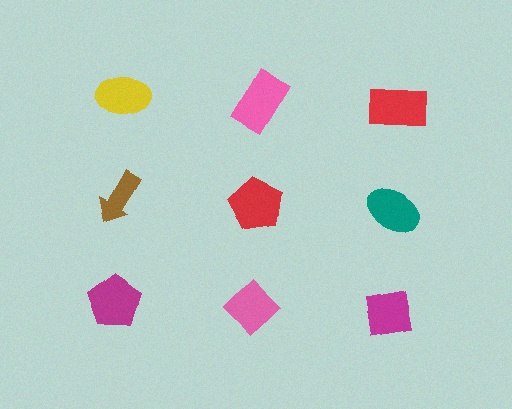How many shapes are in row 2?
3 shapes.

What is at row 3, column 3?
A magenta square.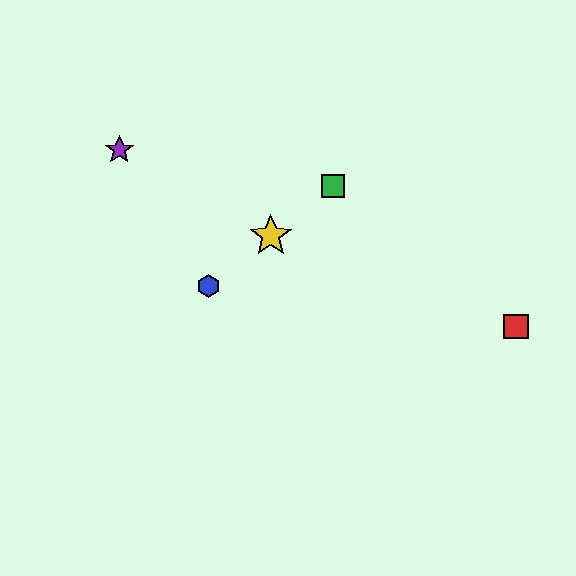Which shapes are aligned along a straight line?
The blue hexagon, the green square, the yellow star are aligned along a straight line.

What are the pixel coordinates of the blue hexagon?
The blue hexagon is at (209, 286).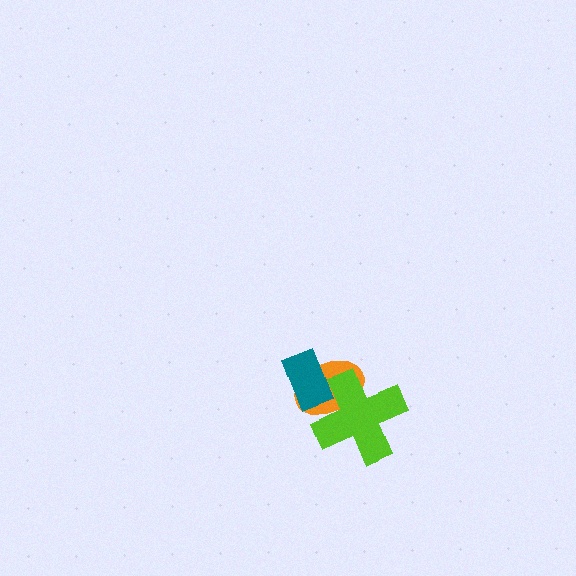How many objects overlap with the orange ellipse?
2 objects overlap with the orange ellipse.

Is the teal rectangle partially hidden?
Yes, it is partially covered by another shape.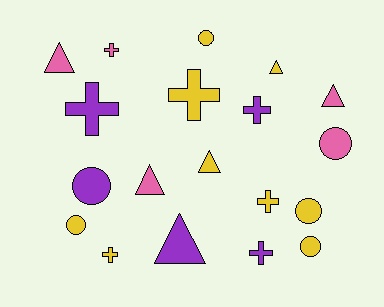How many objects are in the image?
There are 19 objects.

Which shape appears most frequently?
Cross, with 7 objects.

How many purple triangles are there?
There is 1 purple triangle.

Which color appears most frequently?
Yellow, with 9 objects.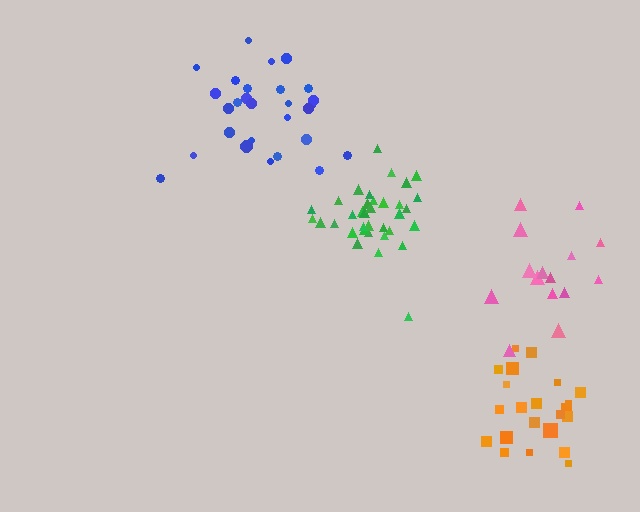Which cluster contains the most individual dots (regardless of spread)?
Green (35).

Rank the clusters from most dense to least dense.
green, orange, blue, pink.